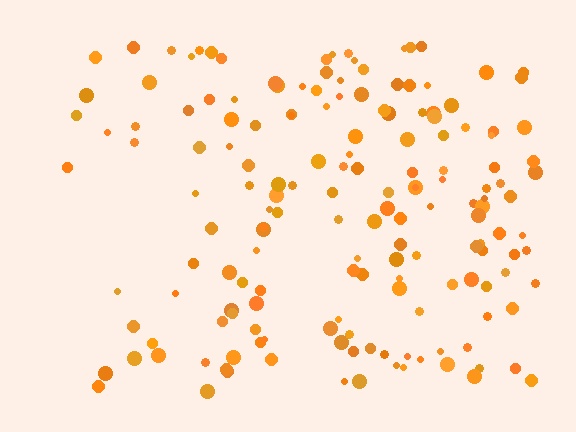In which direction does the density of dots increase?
From left to right, with the right side densest.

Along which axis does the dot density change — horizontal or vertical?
Horizontal.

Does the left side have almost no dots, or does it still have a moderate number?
Still a moderate number, just noticeably fewer than the right.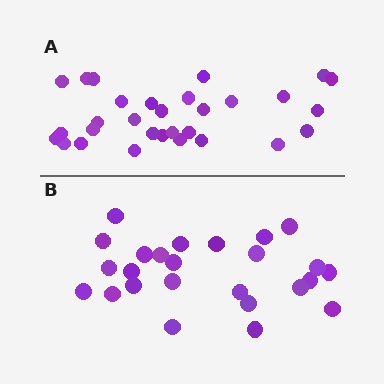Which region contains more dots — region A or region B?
Region A (the top region) has more dots.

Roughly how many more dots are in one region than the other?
Region A has about 5 more dots than region B.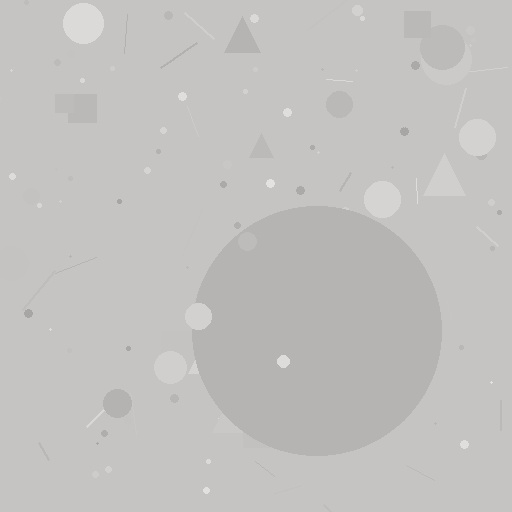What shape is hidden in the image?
A circle is hidden in the image.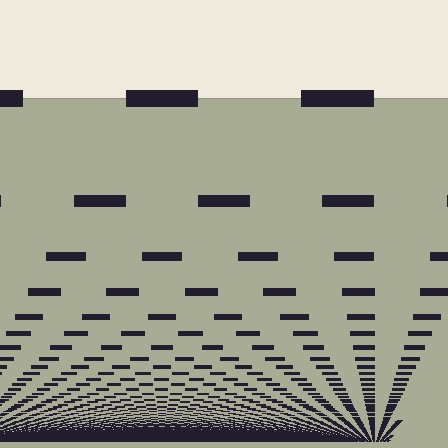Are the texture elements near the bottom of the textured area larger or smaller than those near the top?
Smaller. The gradient is inverted — elements near the bottom are smaller and denser.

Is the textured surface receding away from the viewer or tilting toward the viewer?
The surface appears to tilt toward the viewer. Texture elements get larger and sparser toward the top.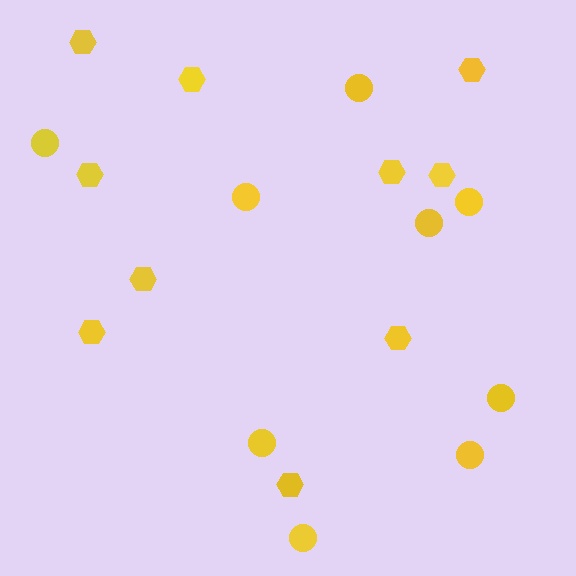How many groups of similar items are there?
There are 2 groups: one group of hexagons (10) and one group of circles (9).